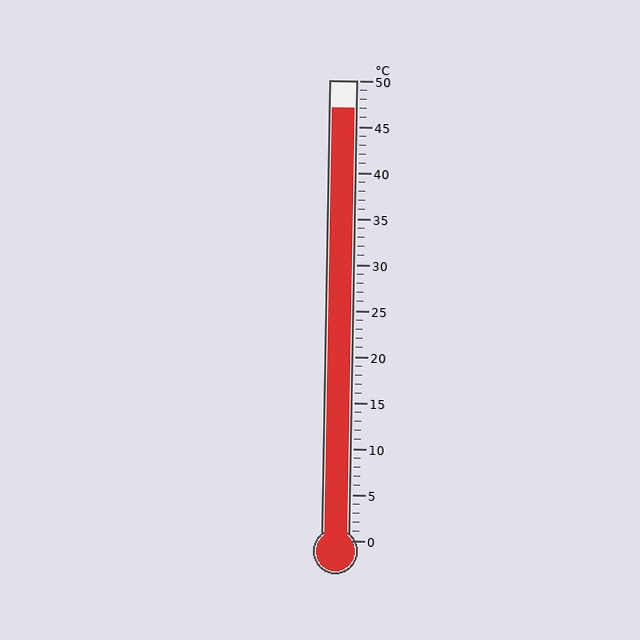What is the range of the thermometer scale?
The thermometer scale ranges from 0°C to 50°C.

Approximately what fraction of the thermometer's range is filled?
The thermometer is filled to approximately 95% of its range.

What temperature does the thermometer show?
The thermometer shows approximately 47°C.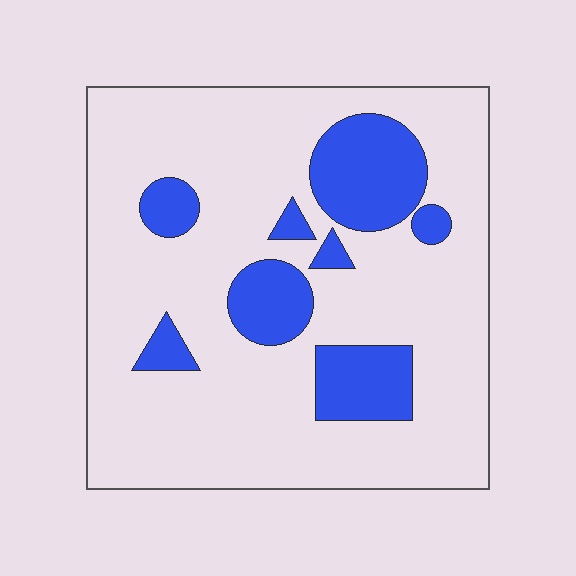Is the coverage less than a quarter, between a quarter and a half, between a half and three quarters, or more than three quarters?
Less than a quarter.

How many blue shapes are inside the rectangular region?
8.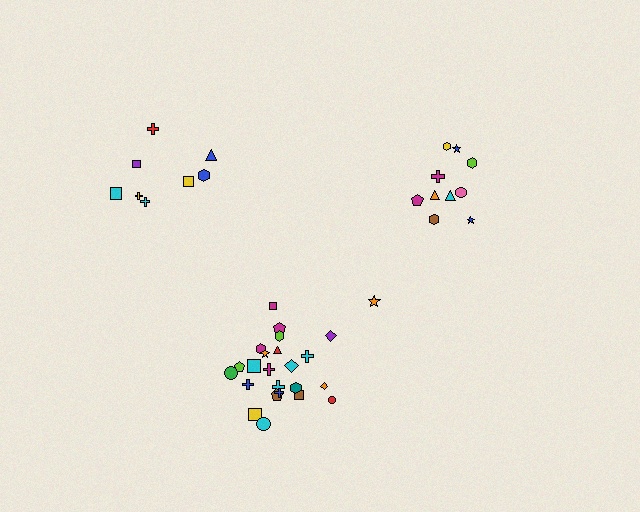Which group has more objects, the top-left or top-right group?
The top-right group.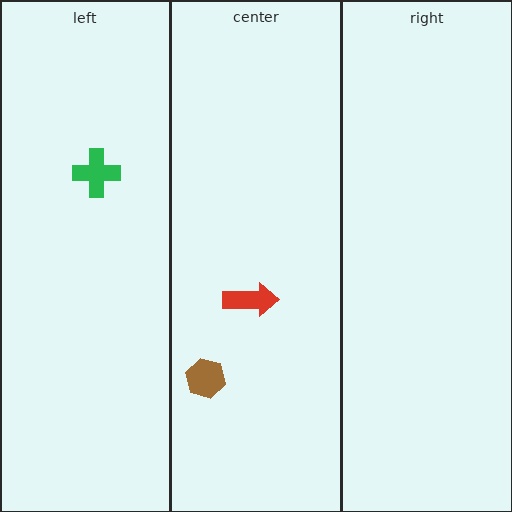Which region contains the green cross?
The left region.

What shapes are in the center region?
The brown hexagon, the red arrow.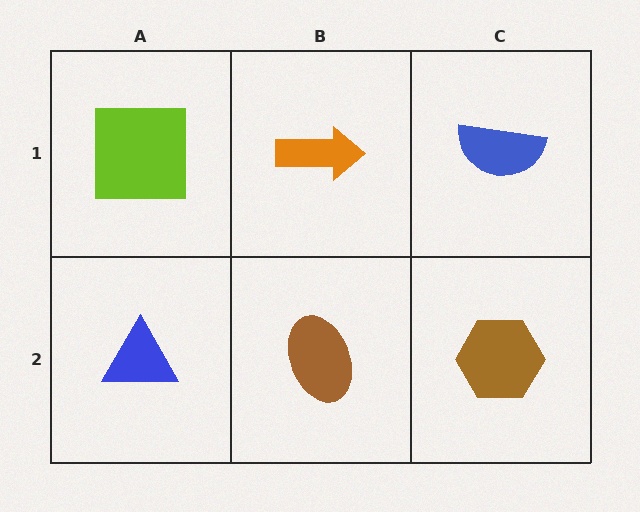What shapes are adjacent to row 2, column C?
A blue semicircle (row 1, column C), a brown ellipse (row 2, column B).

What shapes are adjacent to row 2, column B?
An orange arrow (row 1, column B), a blue triangle (row 2, column A), a brown hexagon (row 2, column C).